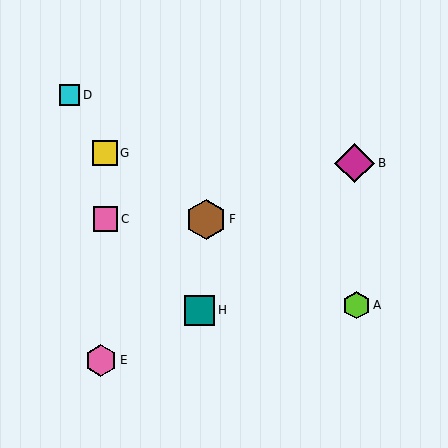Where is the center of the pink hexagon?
The center of the pink hexagon is at (101, 360).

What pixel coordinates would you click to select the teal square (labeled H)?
Click at (199, 310) to select the teal square H.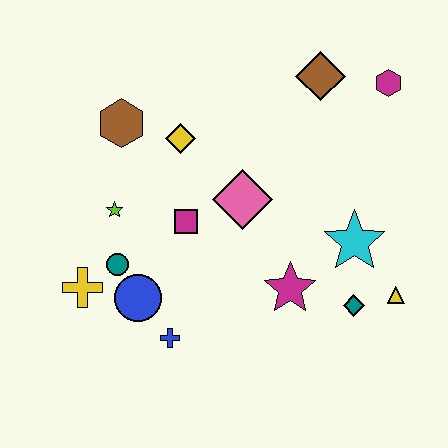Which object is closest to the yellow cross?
The teal circle is closest to the yellow cross.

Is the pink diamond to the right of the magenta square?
Yes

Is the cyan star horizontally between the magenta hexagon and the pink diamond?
Yes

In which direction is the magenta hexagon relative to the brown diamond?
The magenta hexagon is to the right of the brown diamond.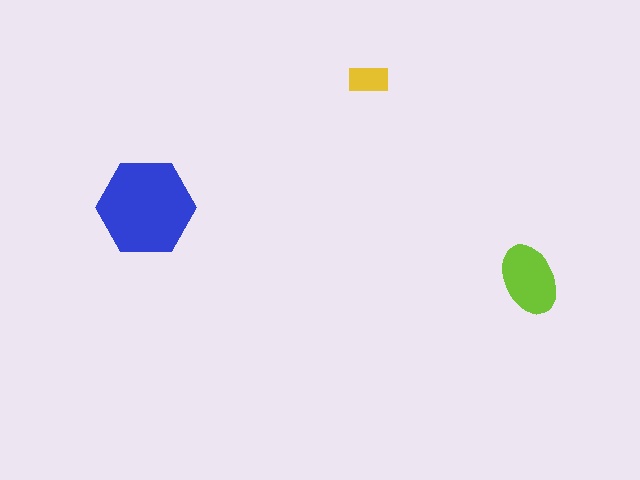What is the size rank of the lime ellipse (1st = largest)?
2nd.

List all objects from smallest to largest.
The yellow rectangle, the lime ellipse, the blue hexagon.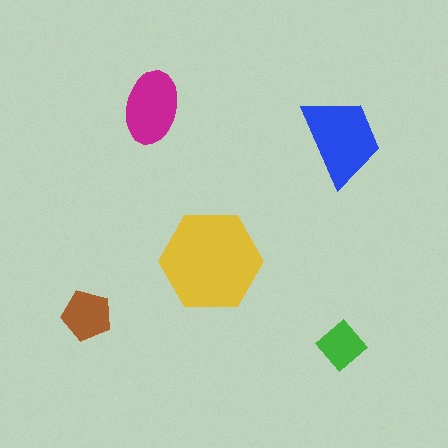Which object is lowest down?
The green diamond is bottommost.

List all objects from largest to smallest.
The yellow hexagon, the blue trapezoid, the magenta ellipse, the brown pentagon, the green diamond.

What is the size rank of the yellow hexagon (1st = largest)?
1st.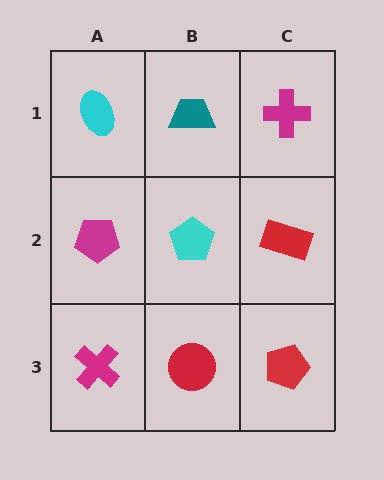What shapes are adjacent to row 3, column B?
A cyan pentagon (row 2, column B), a magenta cross (row 3, column A), a red pentagon (row 3, column C).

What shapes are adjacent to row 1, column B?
A cyan pentagon (row 2, column B), a cyan ellipse (row 1, column A), a magenta cross (row 1, column C).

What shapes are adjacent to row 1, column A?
A magenta pentagon (row 2, column A), a teal trapezoid (row 1, column B).